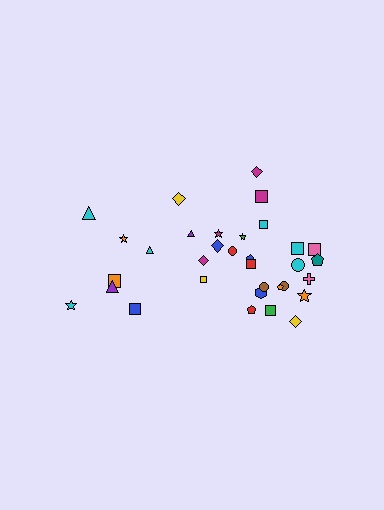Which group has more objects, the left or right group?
The right group.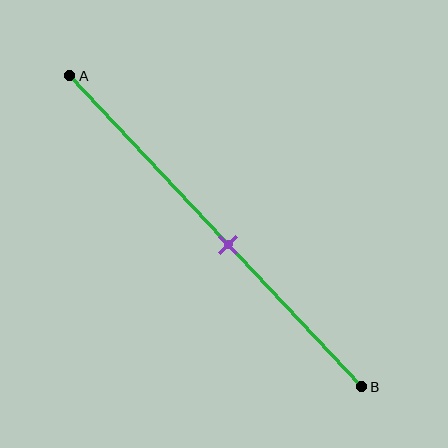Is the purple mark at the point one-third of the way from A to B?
No, the mark is at about 55% from A, not at the 33% one-third point.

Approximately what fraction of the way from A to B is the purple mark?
The purple mark is approximately 55% of the way from A to B.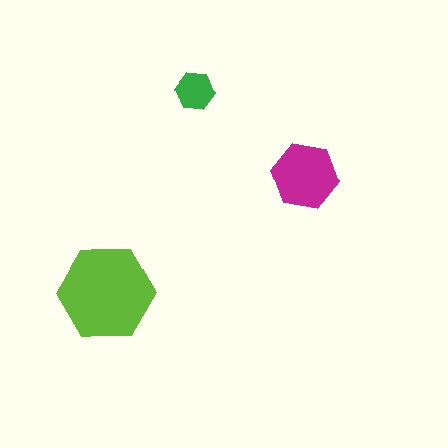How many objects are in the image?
There are 3 objects in the image.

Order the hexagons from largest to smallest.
the lime one, the magenta one, the green one.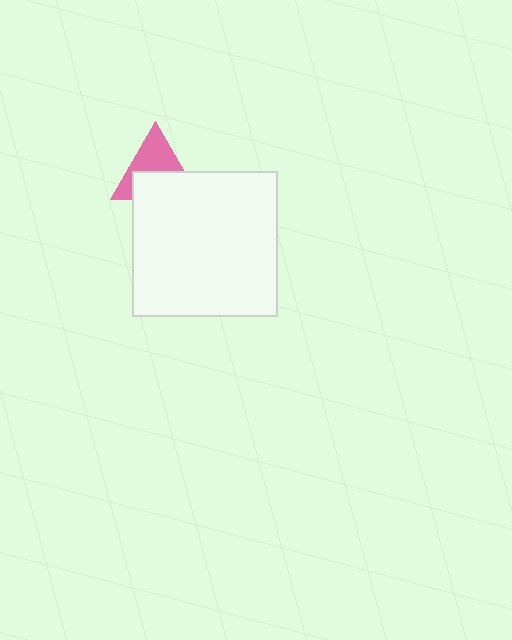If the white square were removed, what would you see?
You would see the complete pink triangle.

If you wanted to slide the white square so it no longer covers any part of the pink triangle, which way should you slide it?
Slide it down — that is the most direct way to separate the two shapes.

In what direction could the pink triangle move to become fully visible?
The pink triangle could move up. That would shift it out from behind the white square entirely.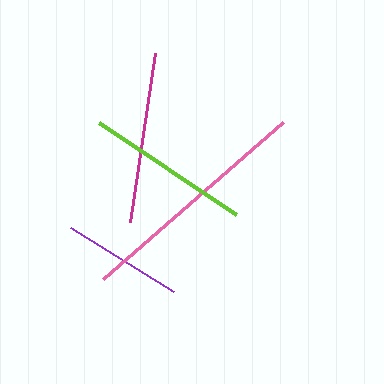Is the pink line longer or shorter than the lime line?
The pink line is longer than the lime line.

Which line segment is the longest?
The pink line is the longest at approximately 238 pixels.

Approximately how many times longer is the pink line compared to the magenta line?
The pink line is approximately 1.4 times the length of the magenta line.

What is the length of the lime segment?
The lime segment is approximately 165 pixels long.